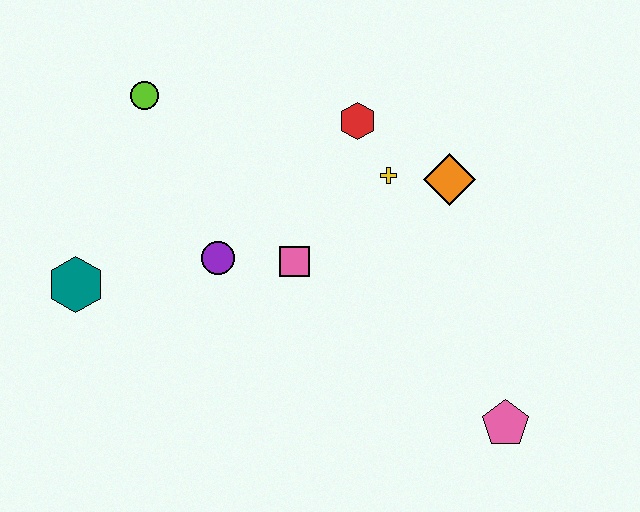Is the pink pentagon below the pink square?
Yes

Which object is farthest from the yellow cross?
The teal hexagon is farthest from the yellow cross.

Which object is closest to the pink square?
The purple circle is closest to the pink square.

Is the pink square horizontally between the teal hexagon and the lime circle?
No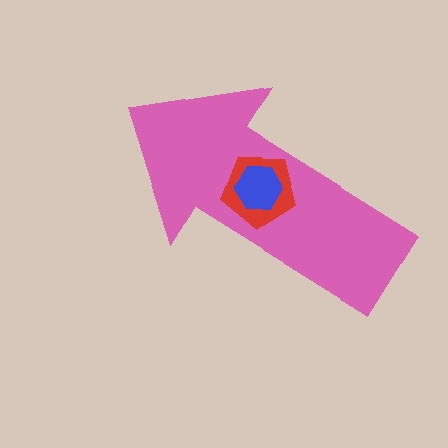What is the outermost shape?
The pink arrow.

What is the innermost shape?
The blue hexagon.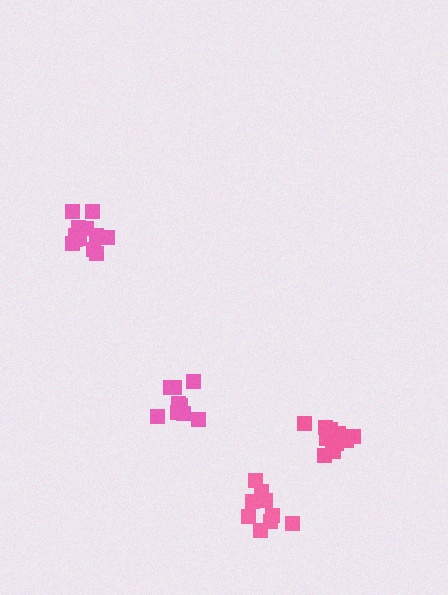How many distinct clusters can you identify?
There are 4 distinct clusters.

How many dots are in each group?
Group 1: 13 dots, Group 2: 11 dots, Group 3: 9 dots, Group 4: 10 dots (43 total).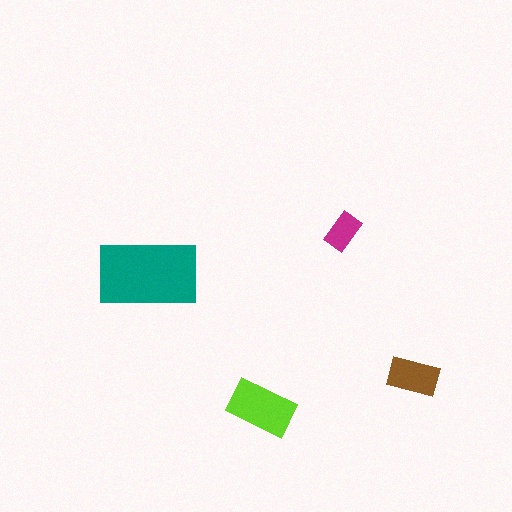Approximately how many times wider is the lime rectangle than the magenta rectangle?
About 1.5 times wider.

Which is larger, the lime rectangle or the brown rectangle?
The lime one.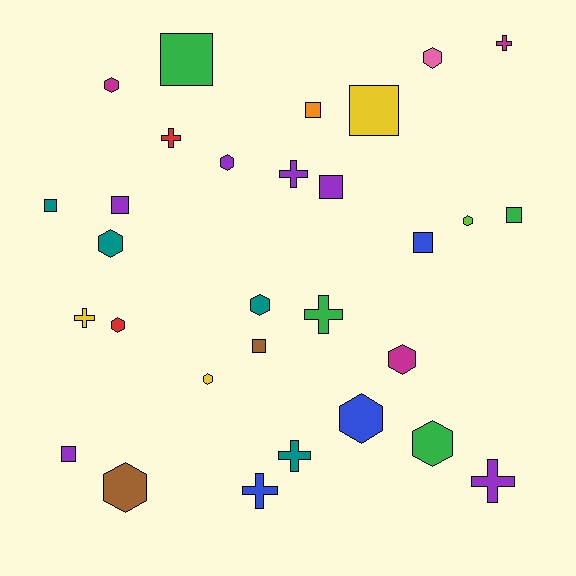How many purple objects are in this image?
There are 6 purple objects.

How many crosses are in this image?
There are 8 crosses.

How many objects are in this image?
There are 30 objects.